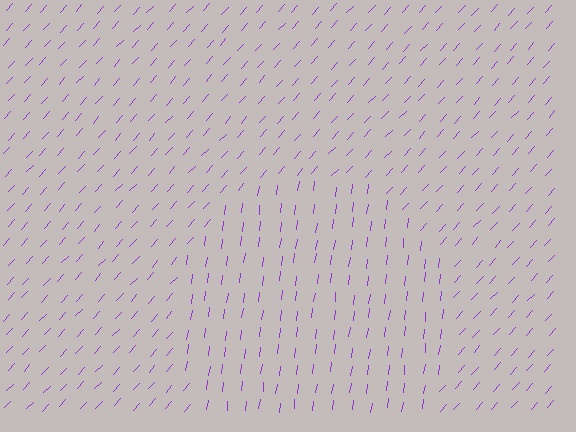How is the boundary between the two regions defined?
The boundary is defined purely by a change in line orientation (approximately 35 degrees difference). All lines are the same color and thickness.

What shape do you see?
I see a circle.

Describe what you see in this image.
The image is filled with small purple line segments. A circle region in the image has lines oriented differently from the surrounding lines, creating a visible texture boundary.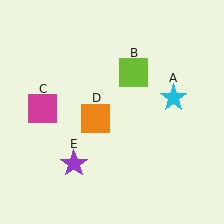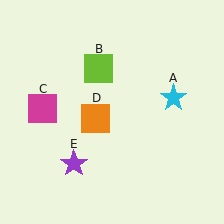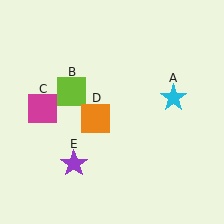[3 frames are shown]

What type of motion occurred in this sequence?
The lime square (object B) rotated counterclockwise around the center of the scene.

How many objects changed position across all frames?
1 object changed position: lime square (object B).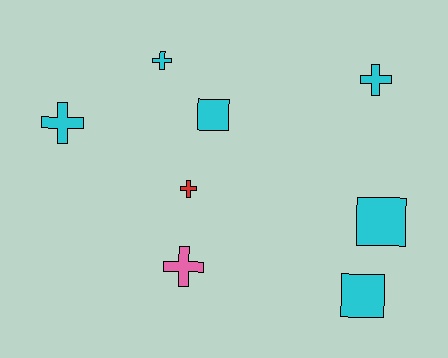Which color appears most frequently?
Cyan, with 6 objects.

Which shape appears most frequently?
Cross, with 5 objects.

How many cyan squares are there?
There are 3 cyan squares.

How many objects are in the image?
There are 8 objects.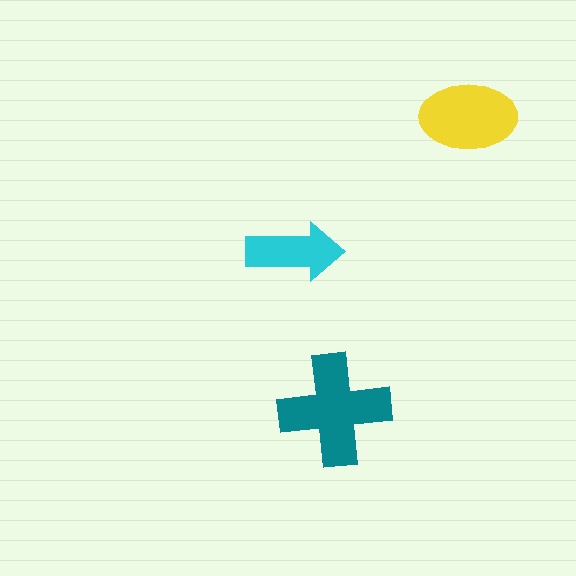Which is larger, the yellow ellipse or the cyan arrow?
The yellow ellipse.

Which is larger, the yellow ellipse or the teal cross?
The teal cross.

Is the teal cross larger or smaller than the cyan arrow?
Larger.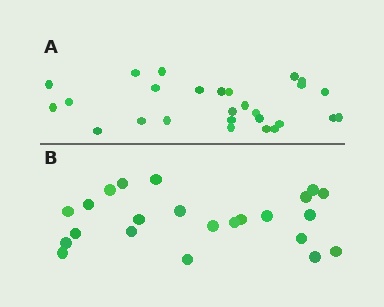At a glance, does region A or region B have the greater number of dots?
Region A (the top region) has more dots.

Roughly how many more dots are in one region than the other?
Region A has about 4 more dots than region B.